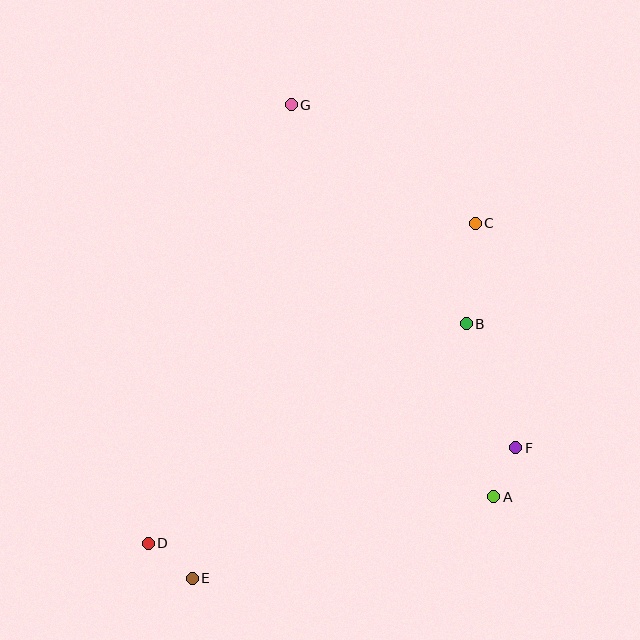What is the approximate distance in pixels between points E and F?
The distance between E and F is approximately 349 pixels.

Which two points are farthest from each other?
Points E and G are farthest from each other.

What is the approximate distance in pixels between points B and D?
The distance between B and D is approximately 387 pixels.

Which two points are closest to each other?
Points A and F are closest to each other.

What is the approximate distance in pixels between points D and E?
The distance between D and E is approximately 56 pixels.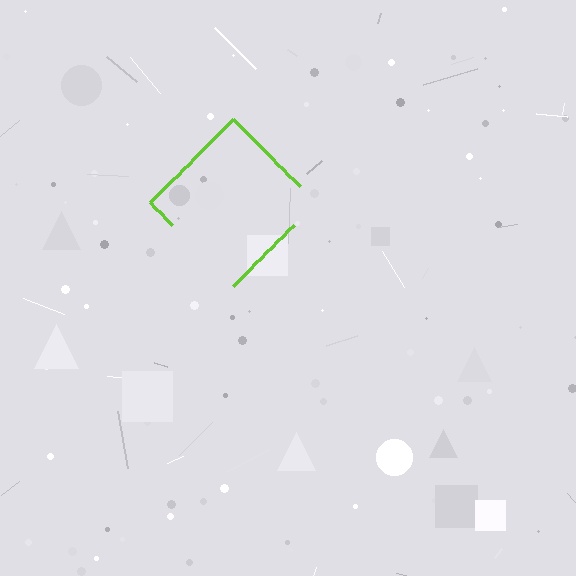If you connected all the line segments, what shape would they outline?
They would outline a diamond.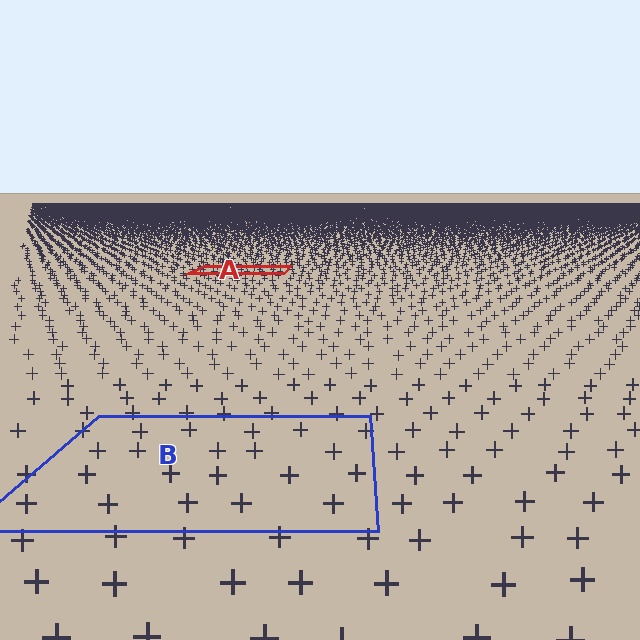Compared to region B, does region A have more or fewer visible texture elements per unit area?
Region A has more texture elements per unit area — they are packed more densely because it is farther away.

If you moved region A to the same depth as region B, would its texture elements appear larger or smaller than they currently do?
They would appear larger. At a closer depth, the same texture elements are projected at a bigger on-screen size.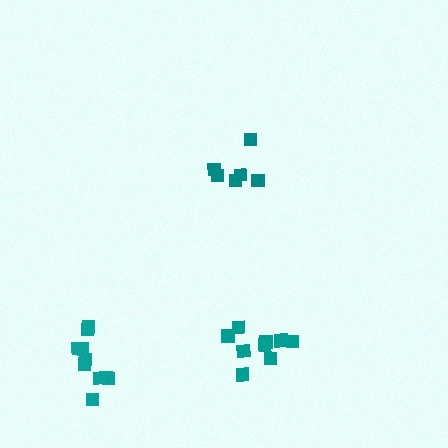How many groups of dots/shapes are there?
There are 3 groups.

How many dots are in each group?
Group 1: 6 dots, Group 2: 10 dots, Group 3: 9 dots (25 total).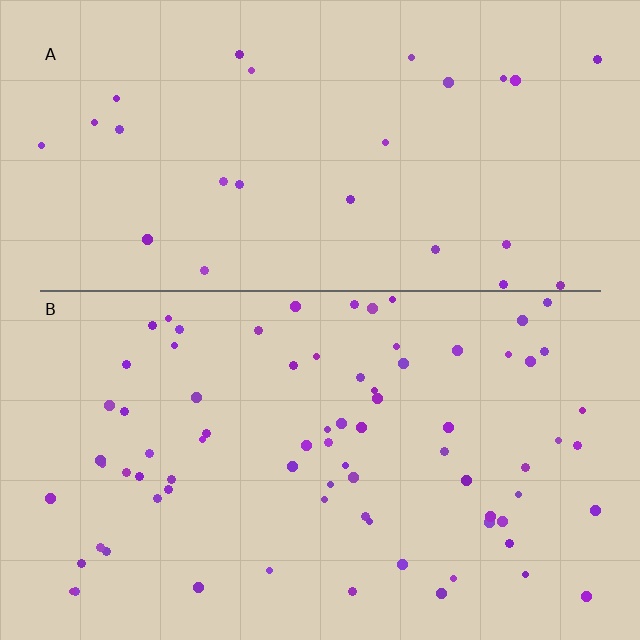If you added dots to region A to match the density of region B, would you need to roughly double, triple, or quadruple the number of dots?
Approximately triple.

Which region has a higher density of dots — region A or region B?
B (the bottom).